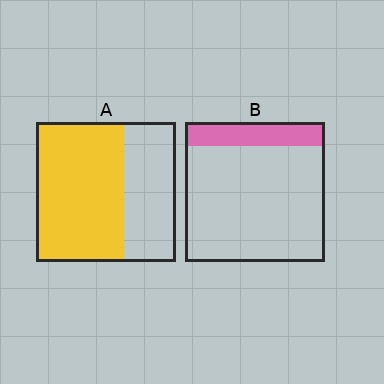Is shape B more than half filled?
No.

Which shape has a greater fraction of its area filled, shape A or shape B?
Shape A.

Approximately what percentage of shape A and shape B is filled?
A is approximately 65% and B is approximately 15%.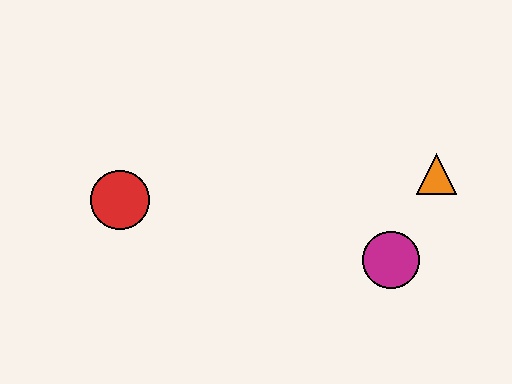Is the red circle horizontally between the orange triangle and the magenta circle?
No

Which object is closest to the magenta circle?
The orange triangle is closest to the magenta circle.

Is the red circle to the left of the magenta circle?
Yes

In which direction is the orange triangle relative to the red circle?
The orange triangle is to the right of the red circle.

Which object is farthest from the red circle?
The orange triangle is farthest from the red circle.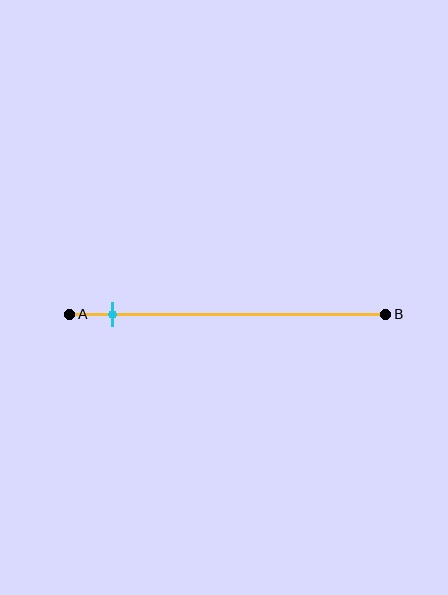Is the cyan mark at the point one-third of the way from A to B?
No, the mark is at about 15% from A, not at the 33% one-third point.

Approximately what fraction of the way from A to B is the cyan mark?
The cyan mark is approximately 15% of the way from A to B.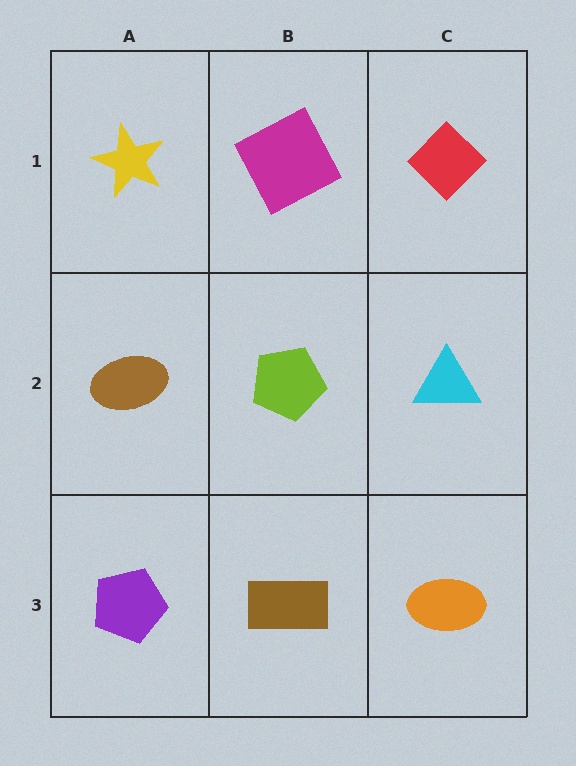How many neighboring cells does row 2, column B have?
4.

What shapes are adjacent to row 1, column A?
A brown ellipse (row 2, column A), a magenta square (row 1, column B).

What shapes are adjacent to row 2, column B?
A magenta square (row 1, column B), a brown rectangle (row 3, column B), a brown ellipse (row 2, column A), a cyan triangle (row 2, column C).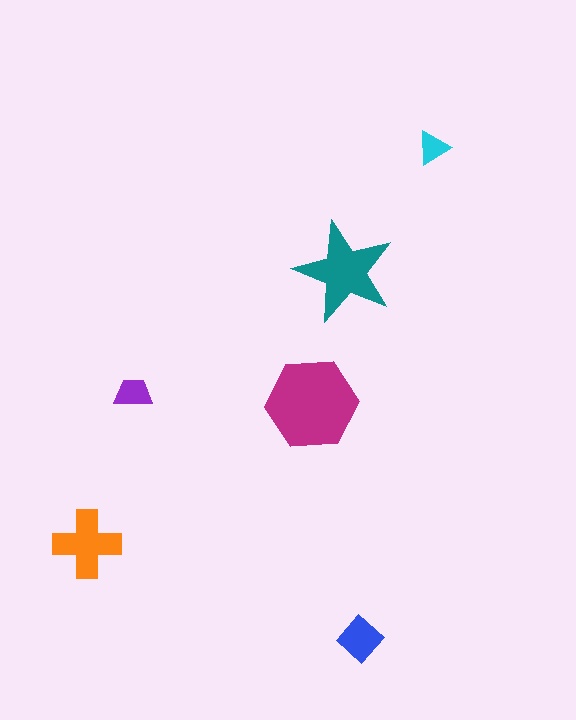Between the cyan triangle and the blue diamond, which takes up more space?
The blue diamond.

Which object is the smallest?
The cyan triangle.